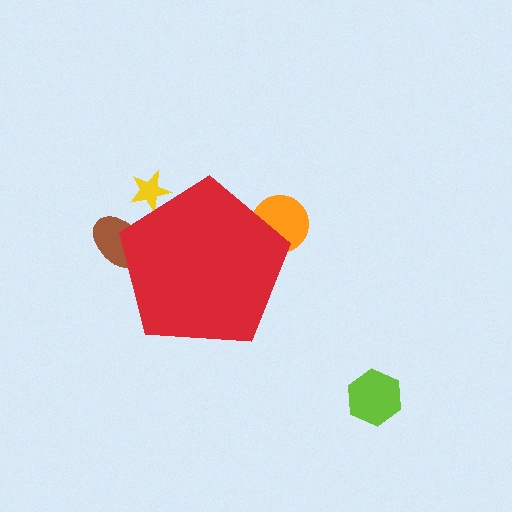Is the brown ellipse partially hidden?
Yes, the brown ellipse is partially hidden behind the red pentagon.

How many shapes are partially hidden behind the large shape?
3 shapes are partially hidden.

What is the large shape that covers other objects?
A red pentagon.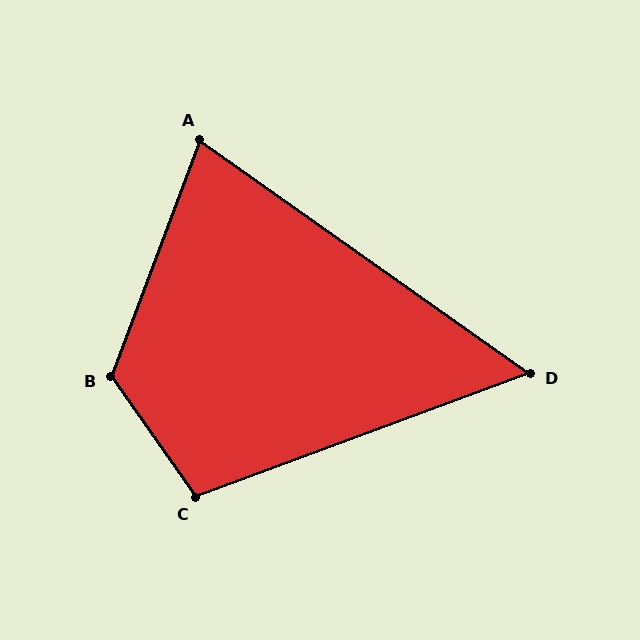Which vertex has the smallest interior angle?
D, at approximately 56 degrees.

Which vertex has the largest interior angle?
B, at approximately 124 degrees.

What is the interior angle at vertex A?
Approximately 75 degrees (acute).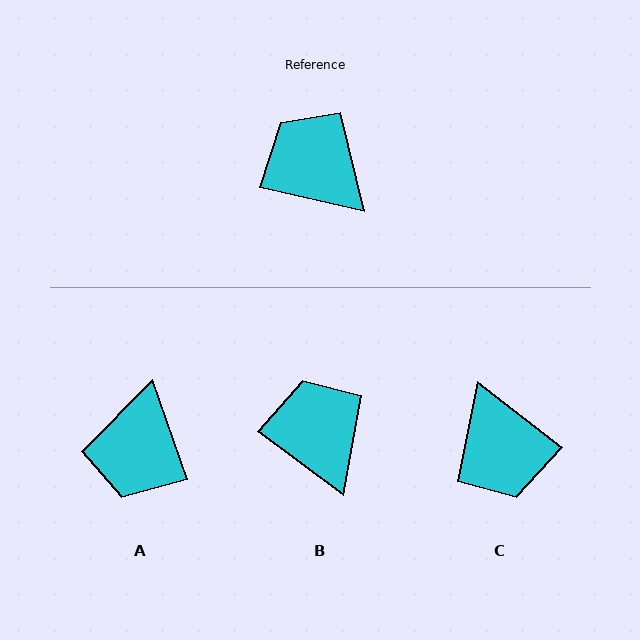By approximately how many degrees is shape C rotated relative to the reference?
Approximately 155 degrees counter-clockwise.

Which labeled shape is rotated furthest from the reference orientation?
C, about 155 degrees away.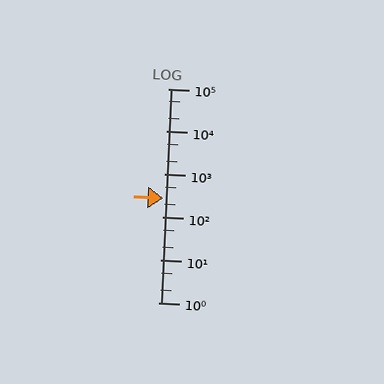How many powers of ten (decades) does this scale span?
The scale spans 5 decades, from 1 to 100000.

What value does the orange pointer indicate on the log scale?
The pointer indicates approximately 280.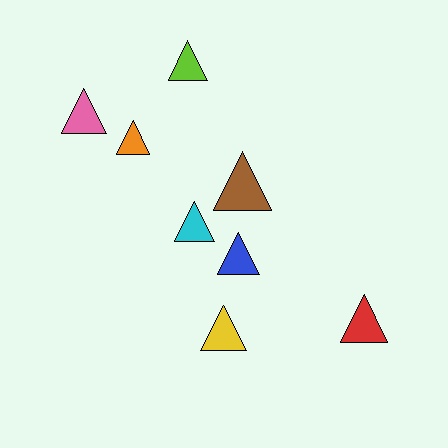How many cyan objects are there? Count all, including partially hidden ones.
There is 1 cyan object.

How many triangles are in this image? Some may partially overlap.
There are 8 triangles.